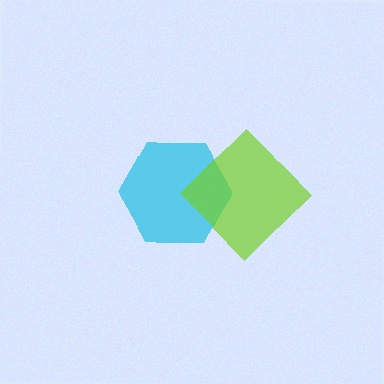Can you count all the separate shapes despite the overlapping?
Yes, there are 2 separate shapes.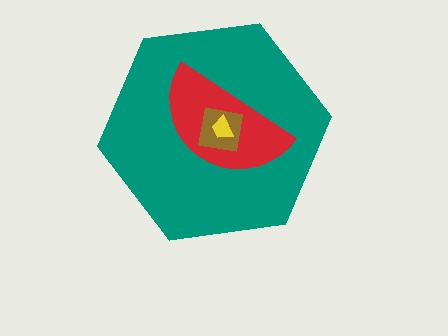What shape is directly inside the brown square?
The yellow trapezoid.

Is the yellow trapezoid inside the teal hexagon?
Yes.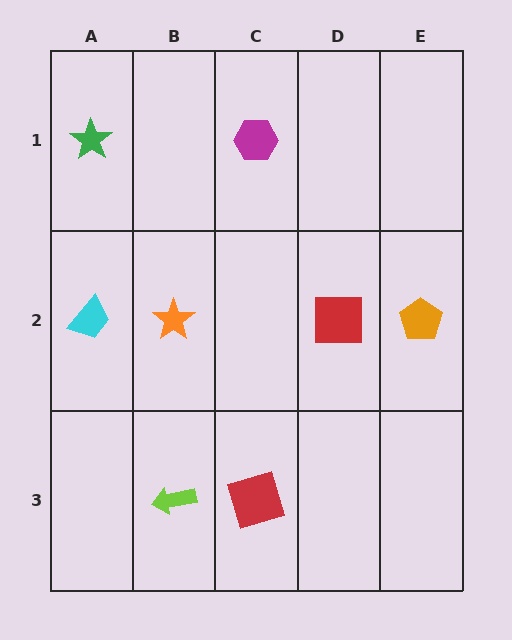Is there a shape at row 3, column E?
No, that cell is empty.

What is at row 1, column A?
A green star.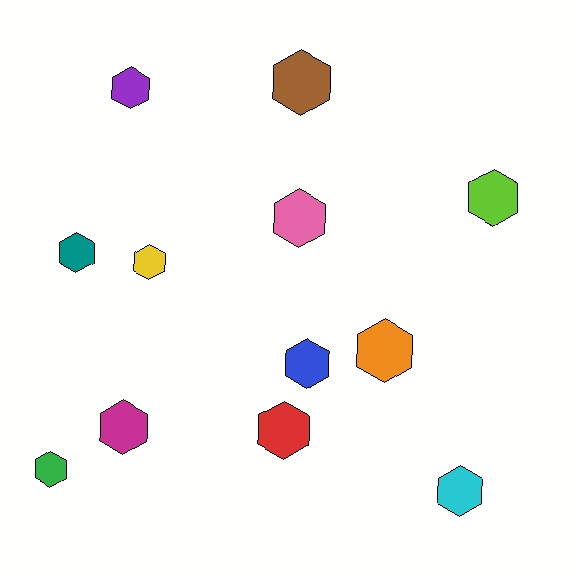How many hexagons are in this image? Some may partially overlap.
There are 12 hexagons.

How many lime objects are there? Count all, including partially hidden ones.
There is 1 lime object.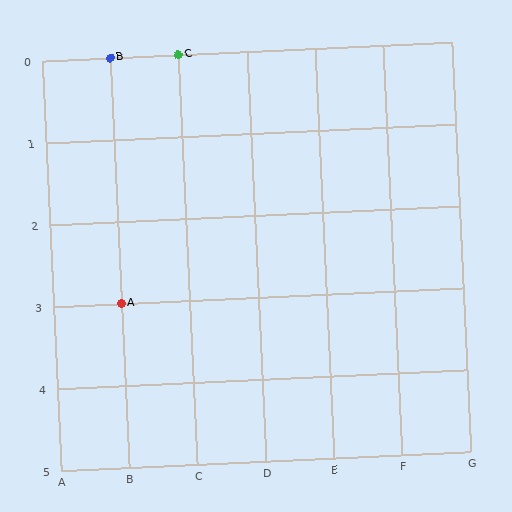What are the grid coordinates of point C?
Point C is at grid coordinates (C, 0).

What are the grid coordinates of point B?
Point B is at grid coordinates (B, 0).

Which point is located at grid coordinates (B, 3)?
Point A is at (B, 3).